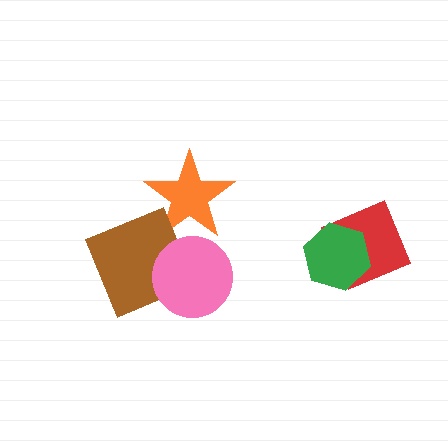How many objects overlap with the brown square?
1 object overlaps with the brown square.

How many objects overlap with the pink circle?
1 object overlaps with the pink circle.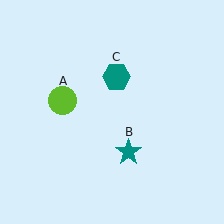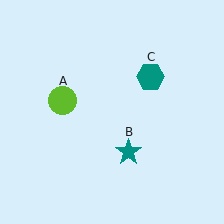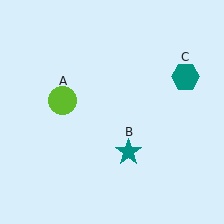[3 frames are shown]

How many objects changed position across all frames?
1 object changed position: teal hexagon (object C).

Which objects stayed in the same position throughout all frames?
Lime circle (object A) and teal star (object B) remained stationary.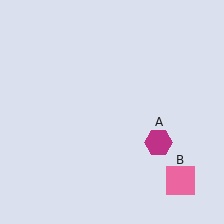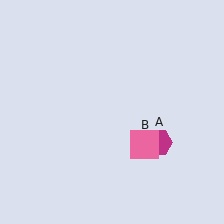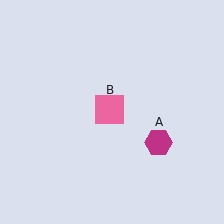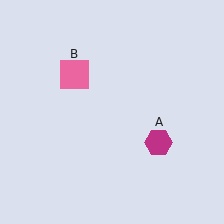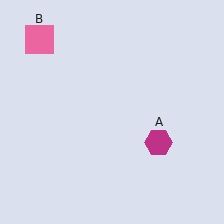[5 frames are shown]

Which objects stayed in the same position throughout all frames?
Magenta hexagon (object A) remained stationary.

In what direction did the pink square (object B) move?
The pink square (object B) moved up and to the left.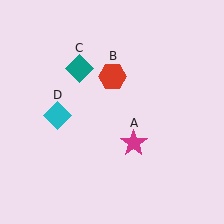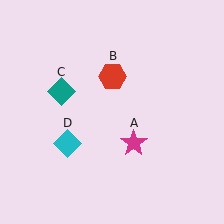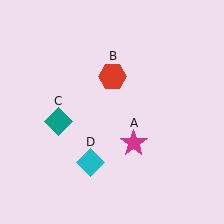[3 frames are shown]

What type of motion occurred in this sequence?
The teal diamond (object C), cyan diamond (object D) rotated counterclockwise around the center of the scene.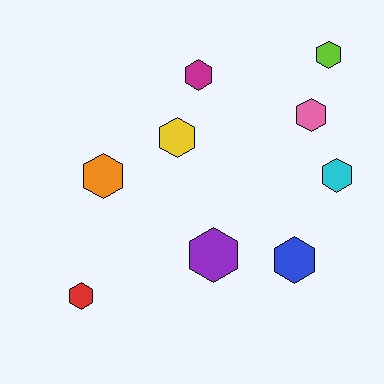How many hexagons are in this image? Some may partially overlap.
There are 9 hexagons.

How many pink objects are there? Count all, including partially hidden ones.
There is 1 pink object.